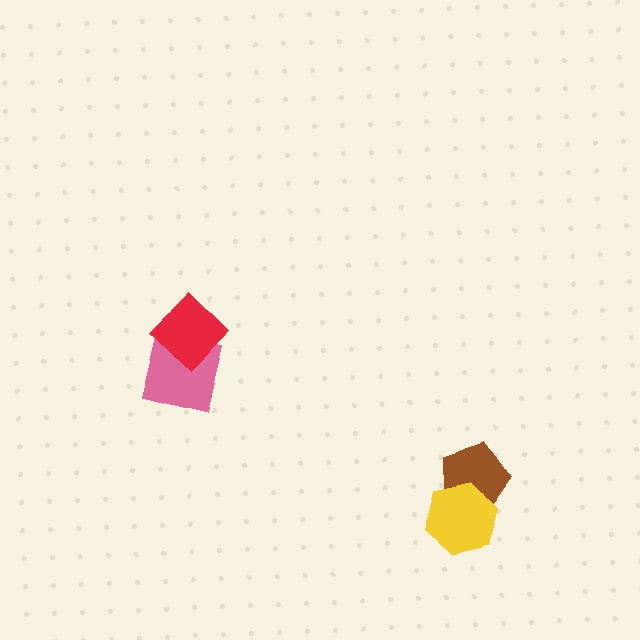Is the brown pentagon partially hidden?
Yes, it is partially covered by another shape.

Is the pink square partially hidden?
Yes, it is partially covered by another shape.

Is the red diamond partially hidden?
No, no other shape covers it.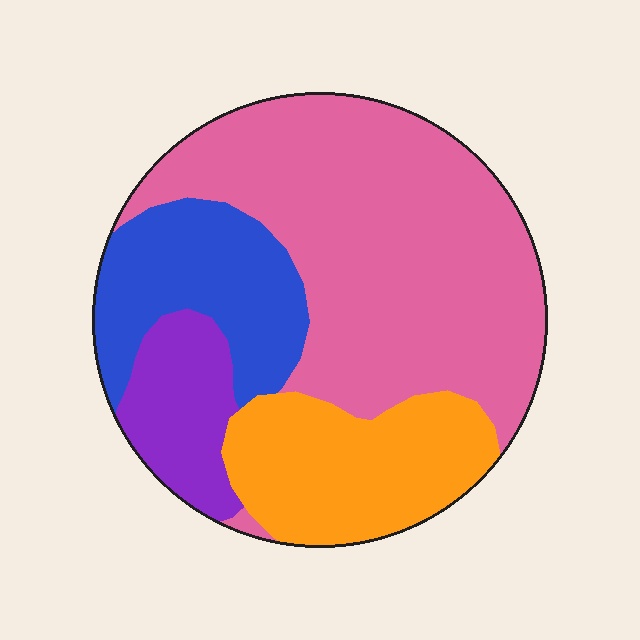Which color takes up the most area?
Pink, at roughly 50%.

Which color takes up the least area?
Purple, at roughly 10%.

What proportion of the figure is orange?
Orange takes up less than a quarter of the figure.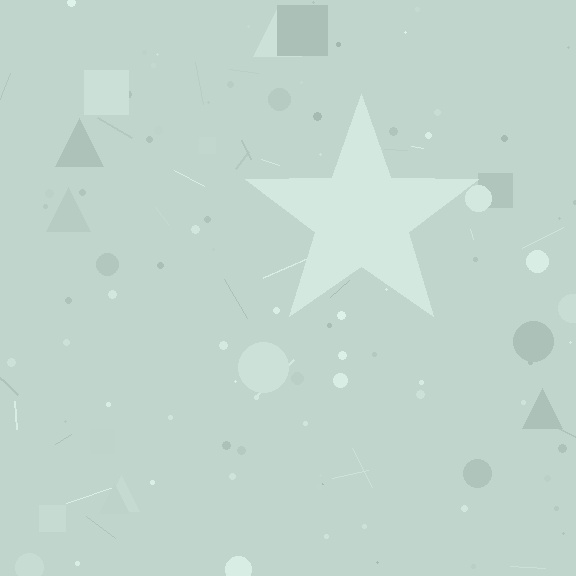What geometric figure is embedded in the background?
A star is embedded in the background.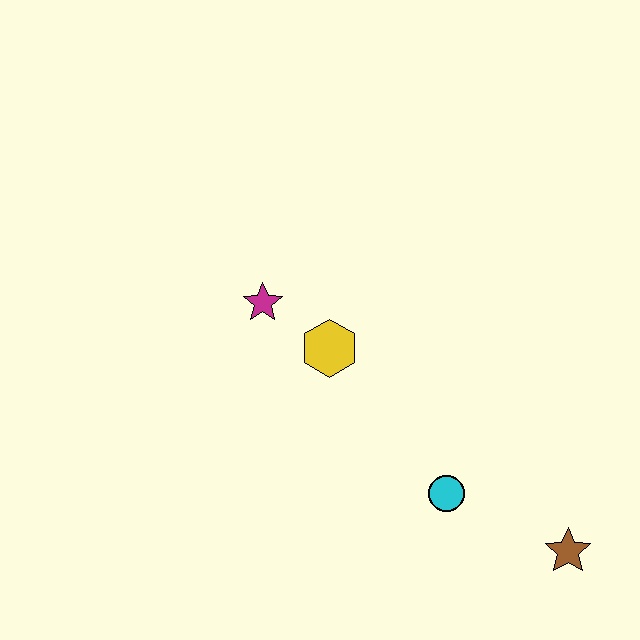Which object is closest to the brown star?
The cyan circle is closest to the brown star.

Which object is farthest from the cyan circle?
The magenta star is farthest from the cyan circle.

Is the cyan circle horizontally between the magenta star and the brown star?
Yes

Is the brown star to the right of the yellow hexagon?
Yes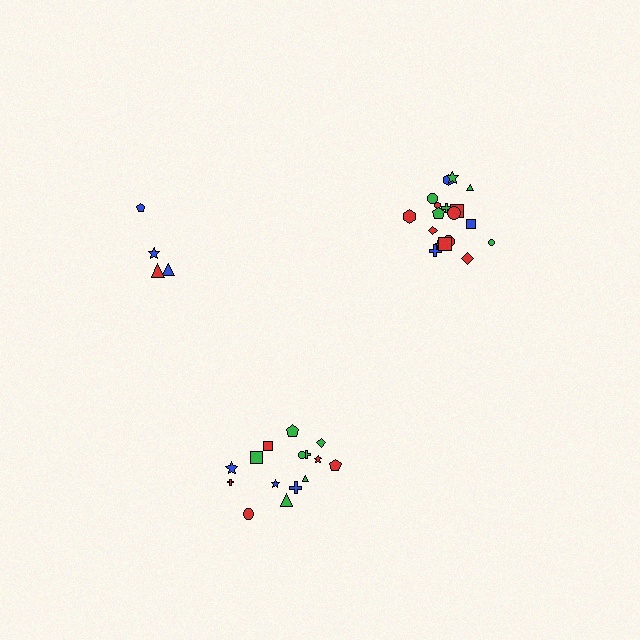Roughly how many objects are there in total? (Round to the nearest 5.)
Roughly 35 objects in total.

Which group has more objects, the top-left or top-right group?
The top-right group.